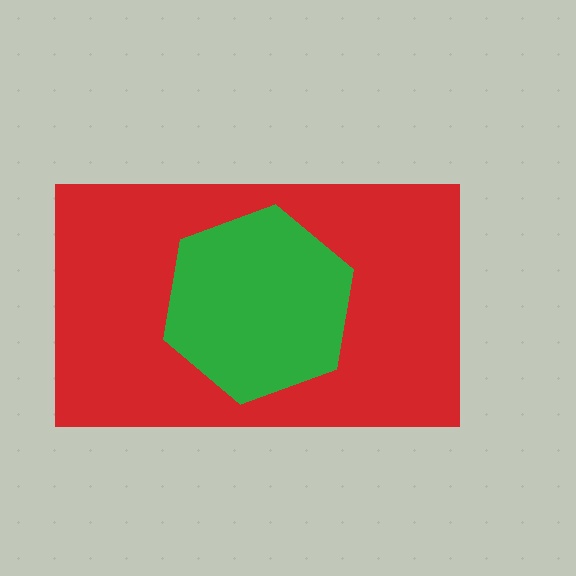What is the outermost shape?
The red rectangle.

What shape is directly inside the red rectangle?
The green hexagon.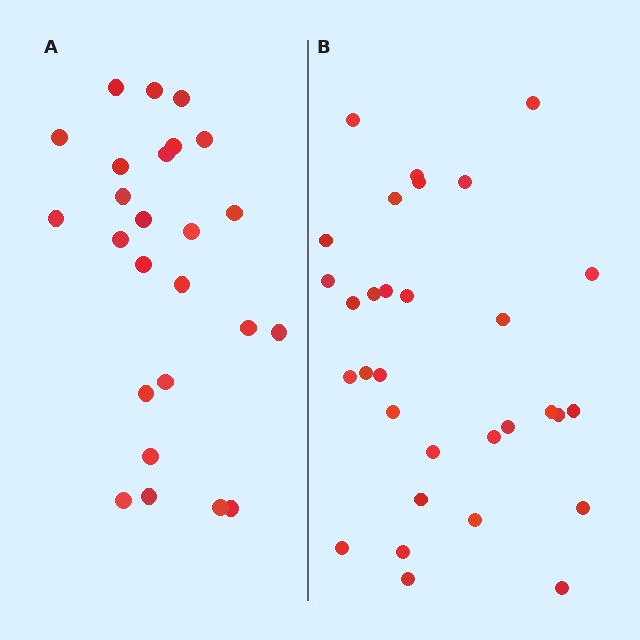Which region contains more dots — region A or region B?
Region B (the right region) has more dots.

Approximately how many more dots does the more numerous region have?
Region B has about 6 more dots than region A.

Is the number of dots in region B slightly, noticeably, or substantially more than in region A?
Region B has only slightly more — the two regions are fairly close. The ratio is roughly 1.2 to 1.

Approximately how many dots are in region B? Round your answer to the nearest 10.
About 30 dots. (The exact count is 31, which rounds to 30.)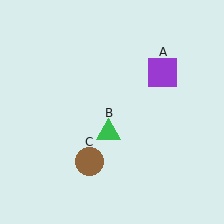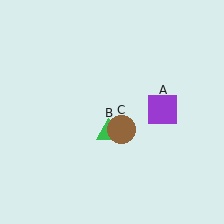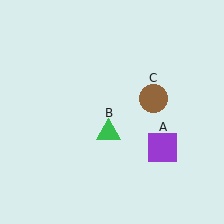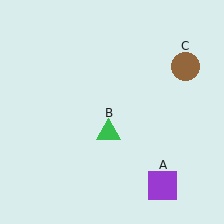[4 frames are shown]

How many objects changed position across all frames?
2 objects changed position: purple square (object A), brown circle (object C).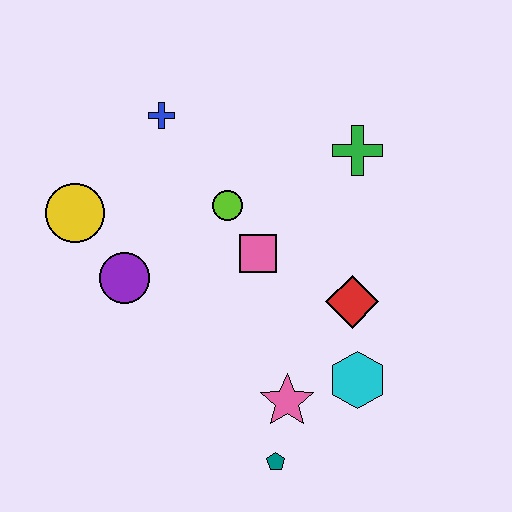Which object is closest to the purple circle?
The yellow circle is closest to the purple circle.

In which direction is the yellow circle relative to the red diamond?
The yellow circle is to the left of the red diamond.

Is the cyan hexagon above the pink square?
No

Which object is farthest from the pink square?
The teal pentagon is farthest from the pink square.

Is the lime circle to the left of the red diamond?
Yes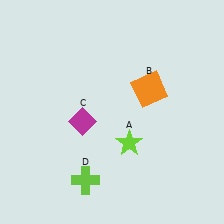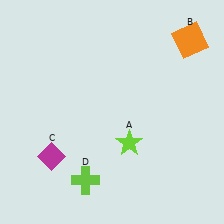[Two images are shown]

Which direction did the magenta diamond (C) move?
The magenta diamond (C) moved down.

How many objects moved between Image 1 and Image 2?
2 objects moved between the two images.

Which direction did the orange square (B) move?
The orange square (B) moved up.